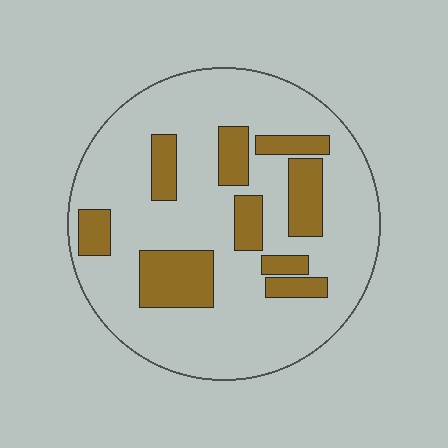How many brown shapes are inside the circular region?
9.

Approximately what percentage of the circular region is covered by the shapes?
Approximately 25%.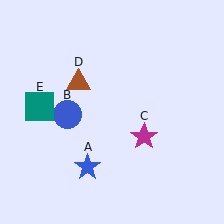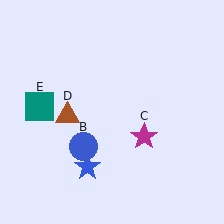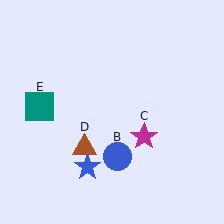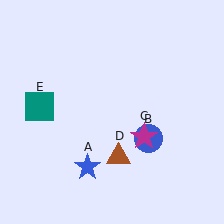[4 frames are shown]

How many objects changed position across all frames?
2 objects changed position: blue circle (object B), brown triangle (object D).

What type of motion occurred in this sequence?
The blue circle (object B), brown triangle (object D) rotated counterclockwise around the center of the scene.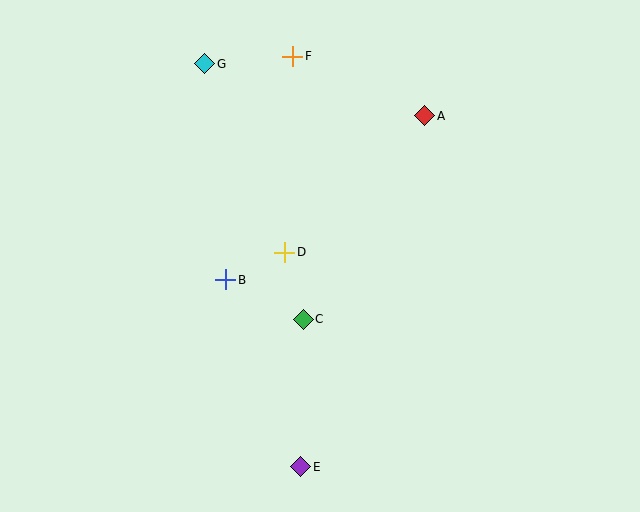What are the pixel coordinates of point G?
Point G is at (205, 64).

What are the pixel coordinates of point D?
Point D is at (285, 252).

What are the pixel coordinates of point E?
Point E is at (301, 467).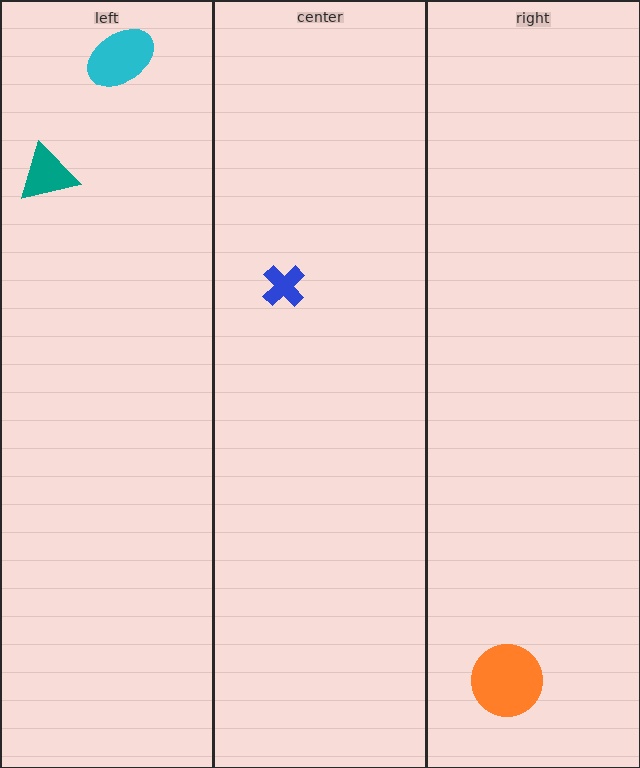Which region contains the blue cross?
The center region.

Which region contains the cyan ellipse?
The left region.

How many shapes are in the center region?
1.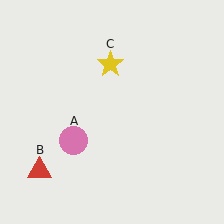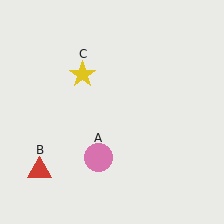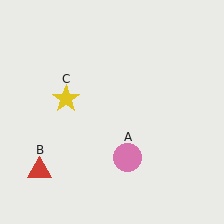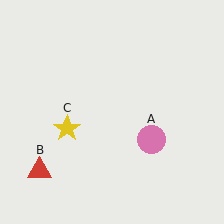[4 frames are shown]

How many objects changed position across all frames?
2 objects changed position: pink circle (object A), yellow star (object C).